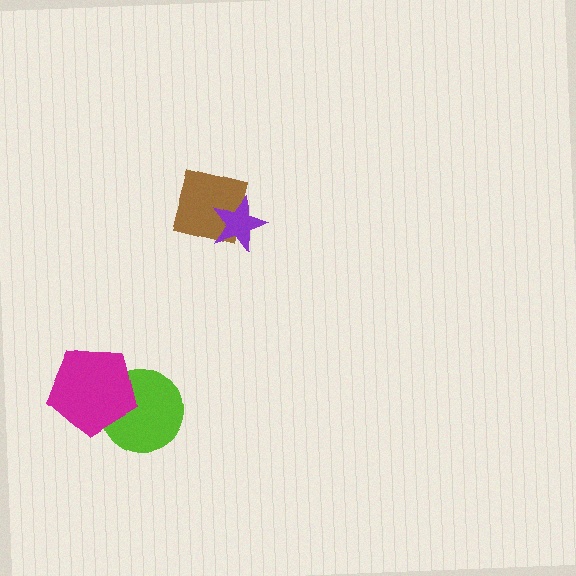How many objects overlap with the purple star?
1 object overlaps with the purple star.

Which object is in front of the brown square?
The purple star is in front of the brown square.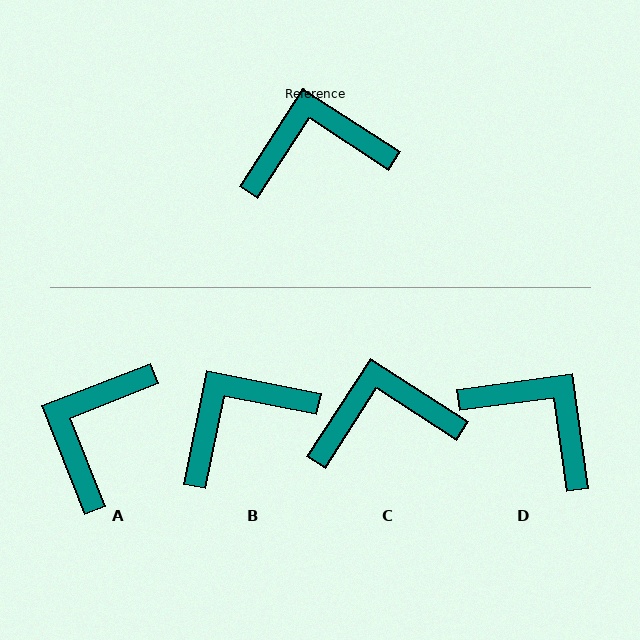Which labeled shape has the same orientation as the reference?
C.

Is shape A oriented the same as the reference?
No, it is off by about 54 degrees.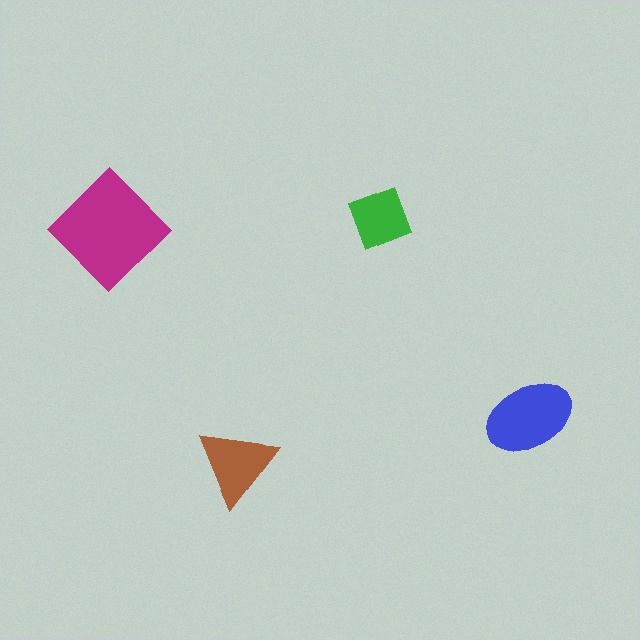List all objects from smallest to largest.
The green square, the brown triangle, the blue ellipse, the magenta diamond.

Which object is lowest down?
The brown triangle is bottommost.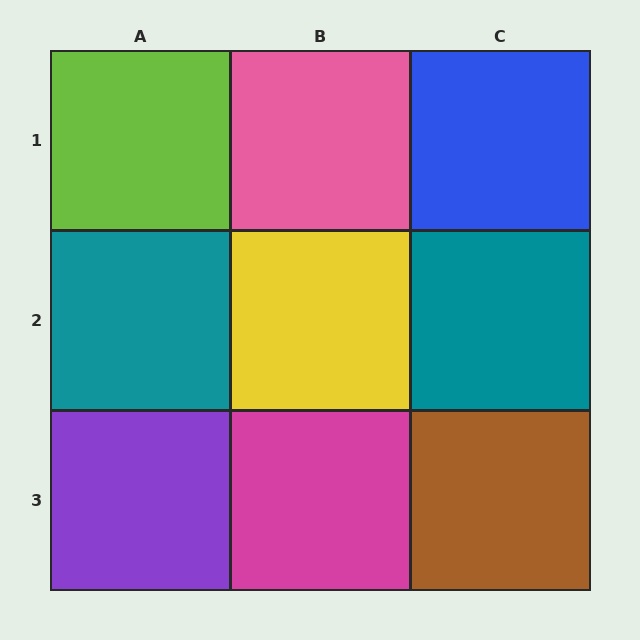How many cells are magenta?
1 cell is magenta.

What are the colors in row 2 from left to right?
Teal, yellow, teal.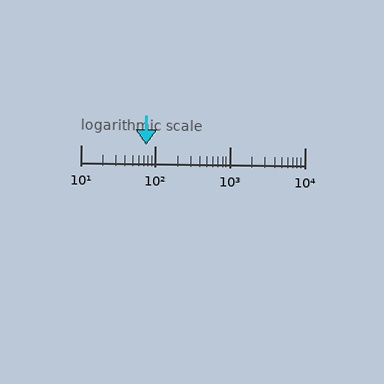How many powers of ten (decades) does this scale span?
The scale spans 3 decades, from 10 to 10000.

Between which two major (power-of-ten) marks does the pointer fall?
The pointer is between 10 and 100.